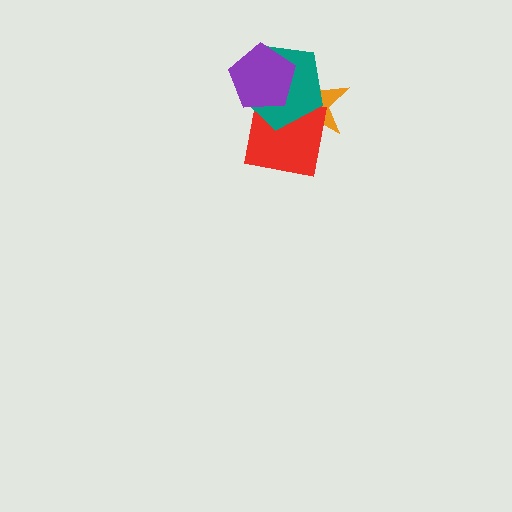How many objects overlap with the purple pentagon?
3 objects overlap with the purple pentagon.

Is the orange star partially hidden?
Yes, it is partially covered by another shape.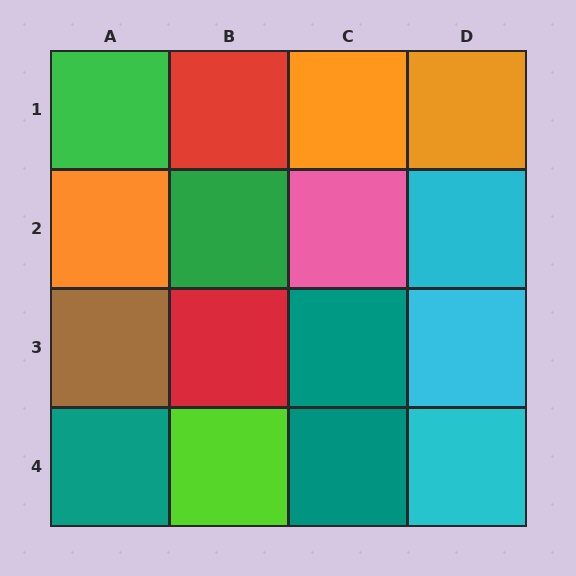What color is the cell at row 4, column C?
Teal.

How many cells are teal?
3 cells are teal.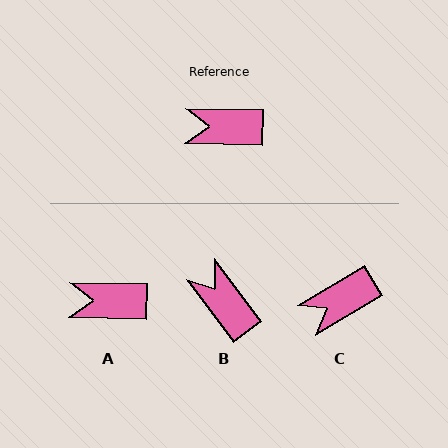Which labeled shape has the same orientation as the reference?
A.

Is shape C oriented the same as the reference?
No, it is off by about 32 degrees.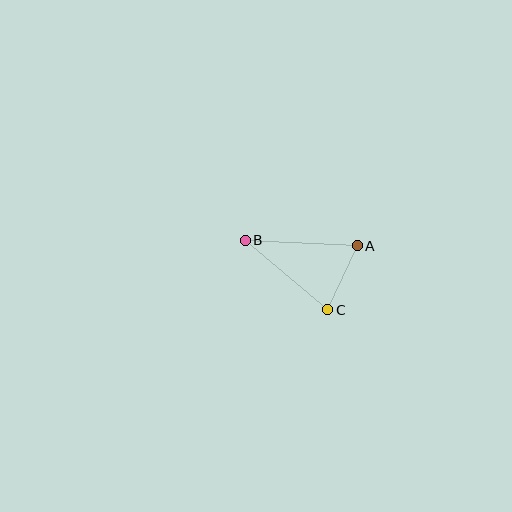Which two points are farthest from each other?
Points A and B are farthest from each other.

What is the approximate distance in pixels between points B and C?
The distance between B and C is approximately 108 pixels.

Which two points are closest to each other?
Points A and C are closest to each other.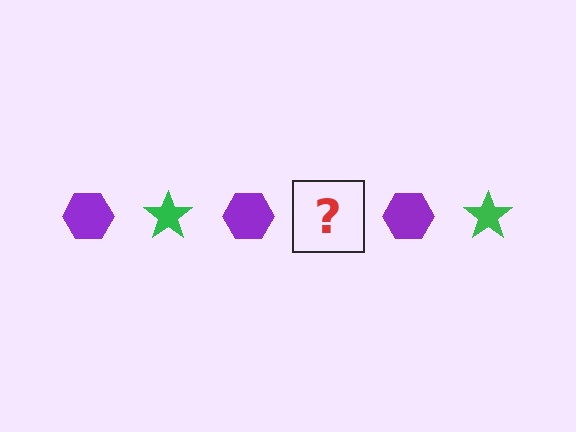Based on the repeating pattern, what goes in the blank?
The blank should be a green star.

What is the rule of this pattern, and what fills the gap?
The rule is that the pattern alternates between purple hexagon and green star. The gap should be filled with a green star.